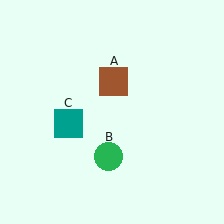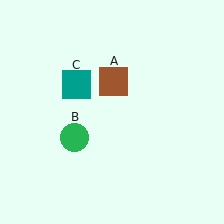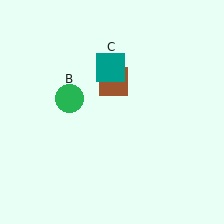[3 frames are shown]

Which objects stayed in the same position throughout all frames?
Brown square (object A) remained stationary.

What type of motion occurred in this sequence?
The green circle (object B), teal square (object C) rotated clockwise around the center of the scene.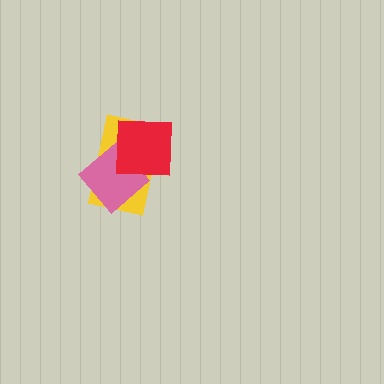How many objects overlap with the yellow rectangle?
2 objects overlap with the yellow rectangle.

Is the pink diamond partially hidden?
Yes, it is partially covered by another shape.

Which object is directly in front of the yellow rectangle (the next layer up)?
The pink diamond is directly in front of the yellow rectangle.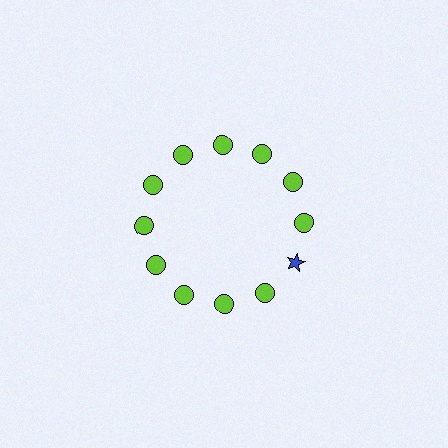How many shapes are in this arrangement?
There are 12 shapes arranged in a ring pattern.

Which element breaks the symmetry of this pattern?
The blue star at roughly the 4 o'clock position breaks the symmetry. All other shapes are lime circles.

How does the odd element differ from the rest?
It differs in both color (blue instead of lime) and shape (star instead of circle).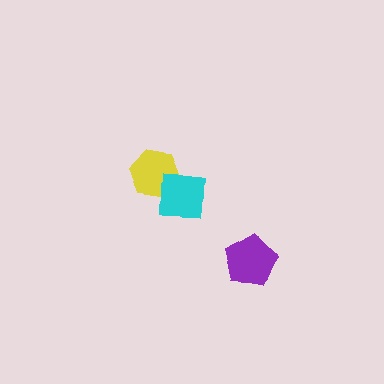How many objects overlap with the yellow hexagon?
1 object overlaps with the yellow hexagon.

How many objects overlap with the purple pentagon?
0 objects overlap with the purple pentagon.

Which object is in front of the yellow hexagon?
The cyan square is in front of the yellow hexagon.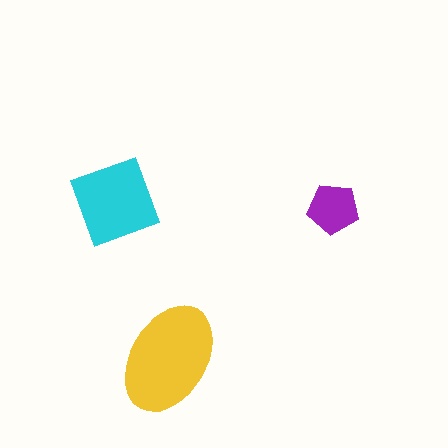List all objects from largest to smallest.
The yellow ellipse, the cyan diamond, the purple pentagon.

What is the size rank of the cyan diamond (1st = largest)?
2nd.